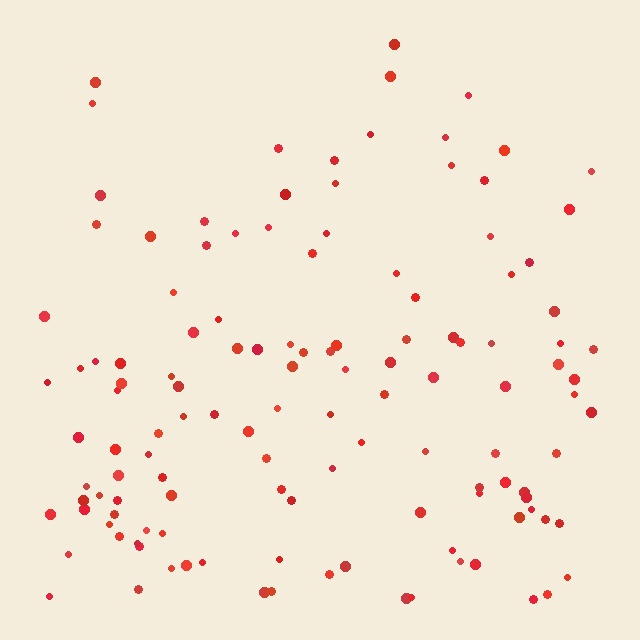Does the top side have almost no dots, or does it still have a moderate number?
Still a moderate number, just noticeably fewer than the bottom.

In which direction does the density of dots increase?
From top to bottom, with the bottom side densest.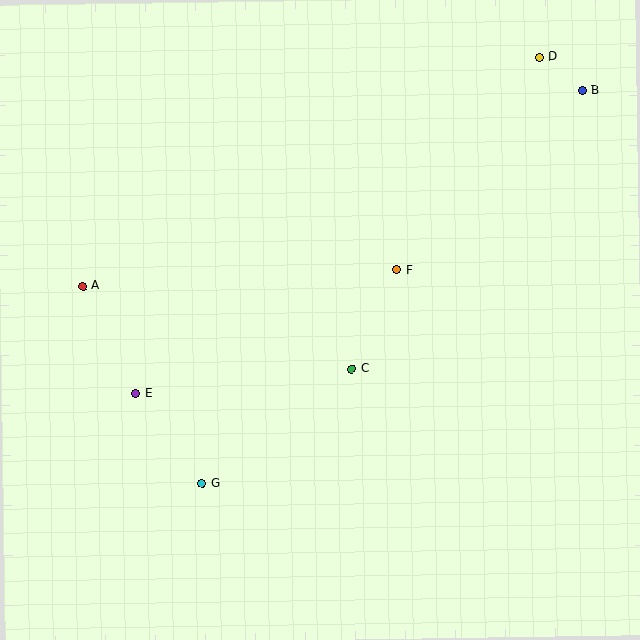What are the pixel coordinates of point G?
Point G is at (202, 483).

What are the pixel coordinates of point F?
Point F is at (397, 270).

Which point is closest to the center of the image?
Point C at (352, 369) is closest to the center.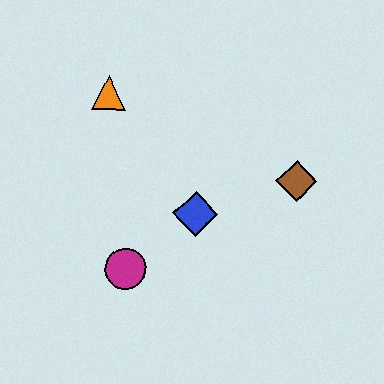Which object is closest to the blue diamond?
The magenta circle is closest to the blue diamond.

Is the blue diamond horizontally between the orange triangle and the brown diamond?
Yes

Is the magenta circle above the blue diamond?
No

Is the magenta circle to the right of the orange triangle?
Yes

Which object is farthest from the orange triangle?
The brown diamond is farthest from the orange triangle.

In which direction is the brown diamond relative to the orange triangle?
The brown diamond is to the right of the orange triangle.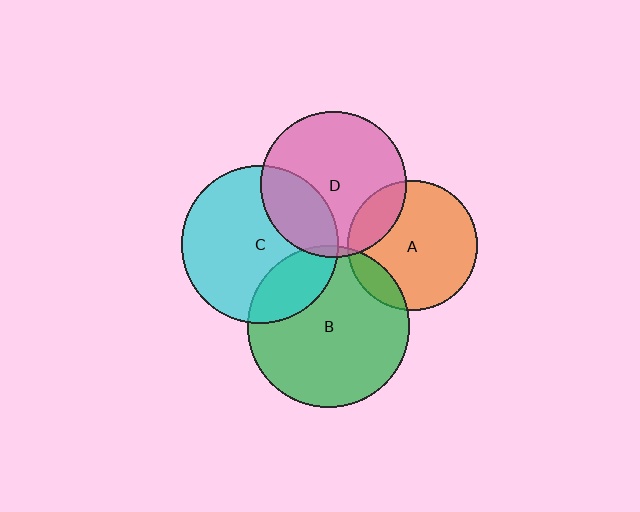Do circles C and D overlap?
Yes.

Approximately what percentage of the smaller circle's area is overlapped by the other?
Approximately 30%.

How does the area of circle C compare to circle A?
Approximately 1.5 times.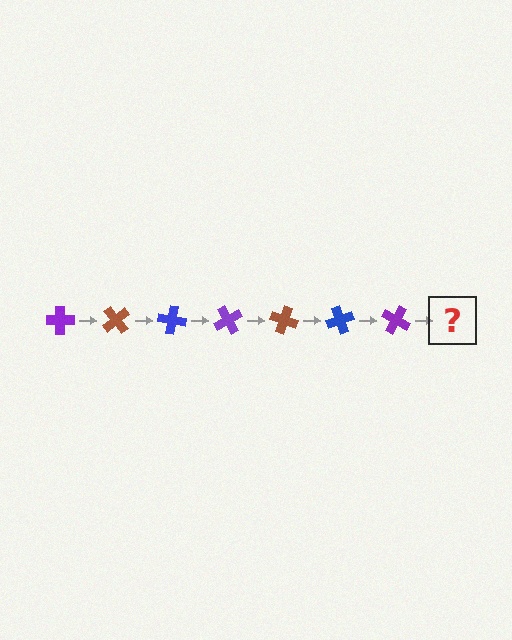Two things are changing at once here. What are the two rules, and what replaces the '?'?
The two rules are that it rotates 50 degrees each step and the color cycles through purple, brown, and blue. The '?' should be a brown cross, rotated 350 degrees from the start.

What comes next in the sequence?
The next element should be a brown cross, rotated 350 degrees from the start.